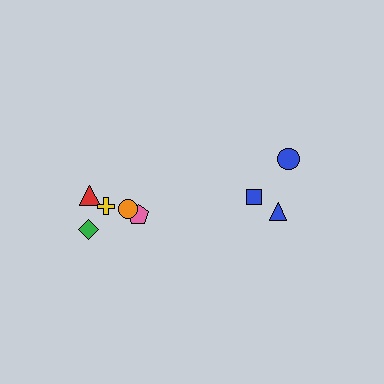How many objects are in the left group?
There are 5 objects.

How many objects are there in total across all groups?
There are 8 objects.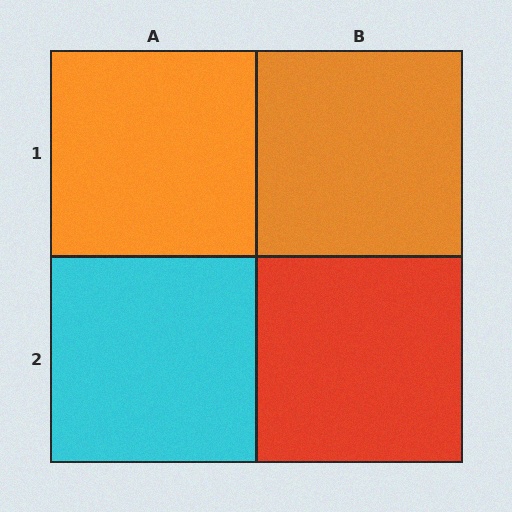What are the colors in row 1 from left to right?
Orange, orange.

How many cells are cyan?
1 cell is cyan.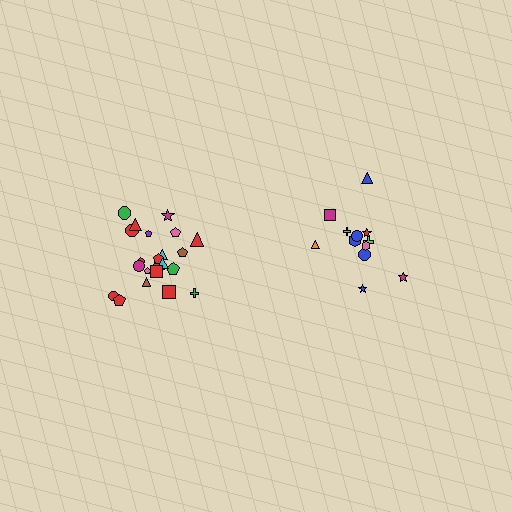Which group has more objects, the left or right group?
The left group.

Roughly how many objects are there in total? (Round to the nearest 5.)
Roughly 35 objects in total.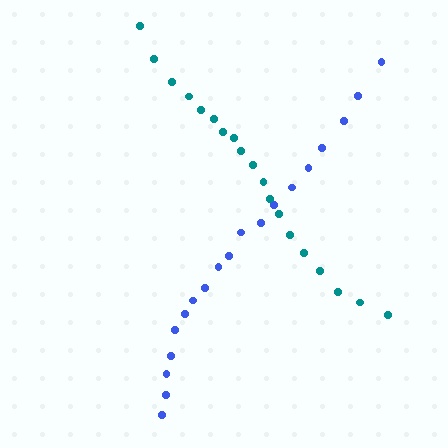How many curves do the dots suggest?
There are 2 distinct paths.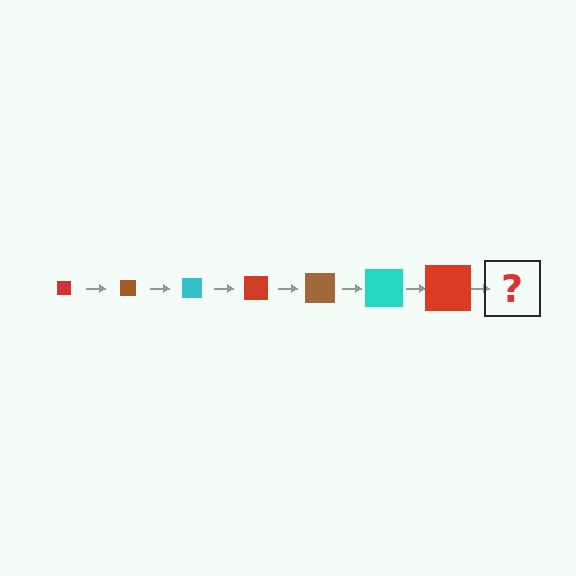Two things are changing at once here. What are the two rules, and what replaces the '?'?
The two rules are that the square grows larger each step and the color cycles through red, brown, and cyan. The '?' should be a brown square, larger than the previous one.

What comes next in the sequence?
The next element should be a brown square, larger than the previous one.